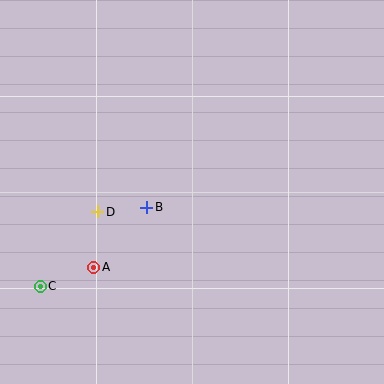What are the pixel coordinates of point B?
Point B is at (147, 207).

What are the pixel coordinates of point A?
Point A is at (94, 267).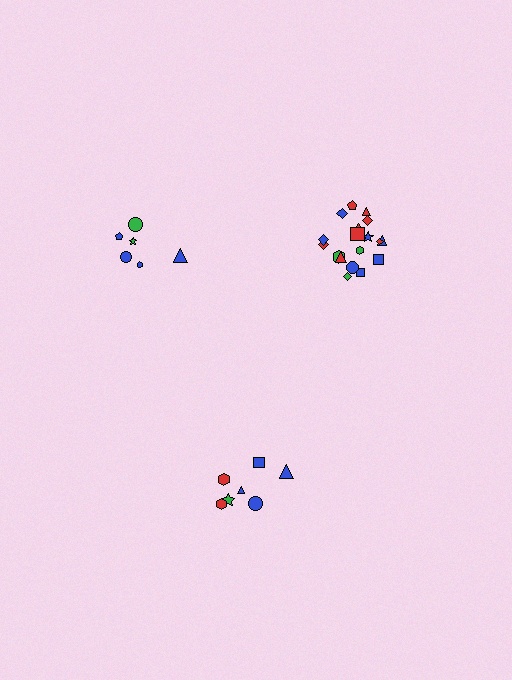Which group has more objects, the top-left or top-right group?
The top-right group.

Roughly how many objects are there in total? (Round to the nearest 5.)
Roughly 30 objects in total.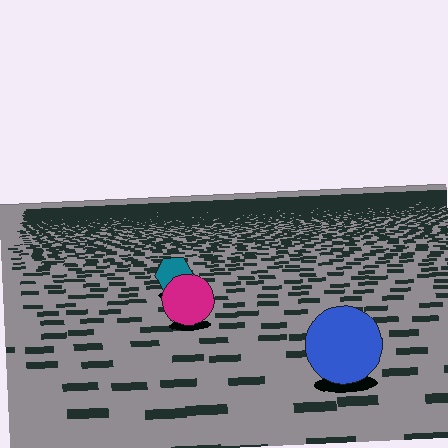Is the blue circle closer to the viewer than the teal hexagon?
Yes. The blue circle is closer — you can tell from the texture gradient: the ground texture is coarser near it.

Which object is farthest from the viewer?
The teal hexagon is farthest from the viewer. It appears smaller and the ground texture around it is denser.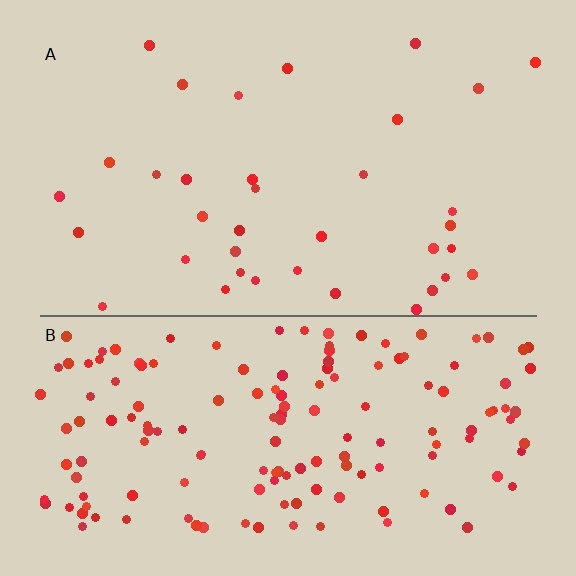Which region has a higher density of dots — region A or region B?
B (the bottom).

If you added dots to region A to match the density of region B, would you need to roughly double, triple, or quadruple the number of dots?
Approximately quadruple.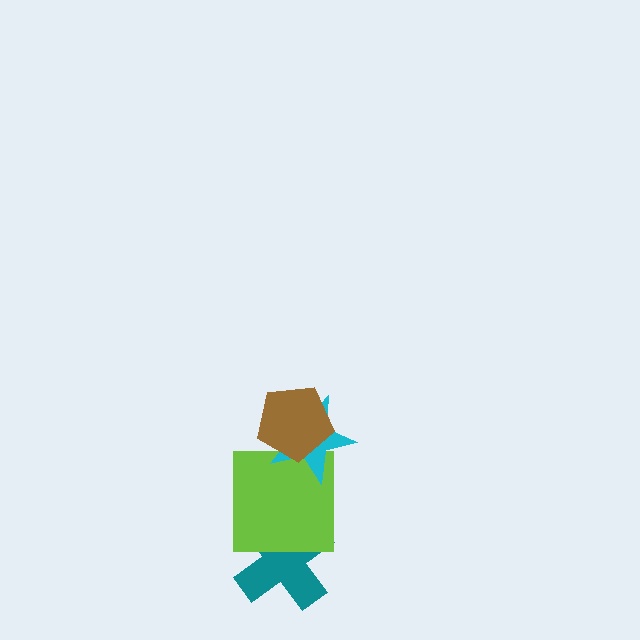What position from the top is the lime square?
The lime square is 3rd from the top.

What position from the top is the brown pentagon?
The brown pentagon is 1st from the top.